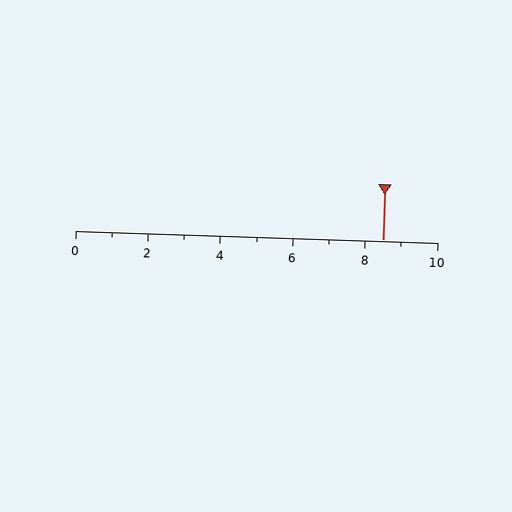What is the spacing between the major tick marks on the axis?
The major ticks are spaced 2 apart.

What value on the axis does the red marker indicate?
The marker indicates approximately 8.5.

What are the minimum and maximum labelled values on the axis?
The axis runs from 0 to 10.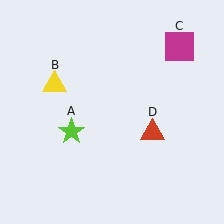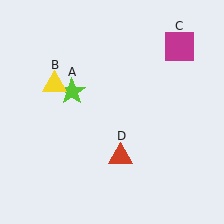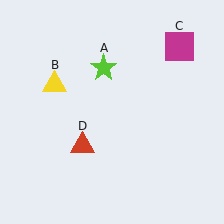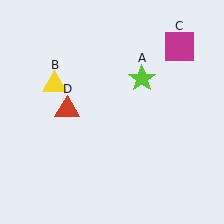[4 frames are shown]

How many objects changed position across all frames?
2 objects changed position: lime star (object A), red triangle (object D).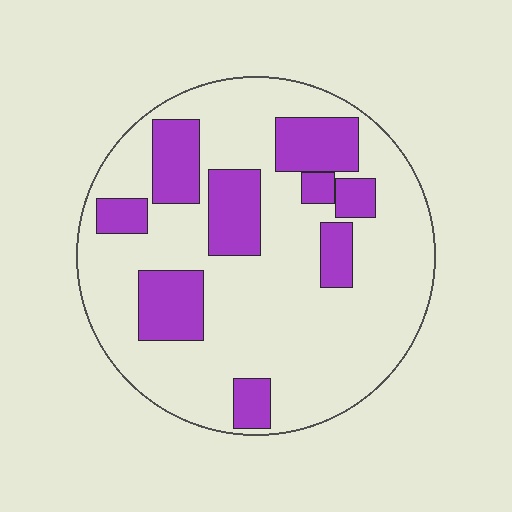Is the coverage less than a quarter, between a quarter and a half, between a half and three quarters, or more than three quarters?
Between a quarter and a half.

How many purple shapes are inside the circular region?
9.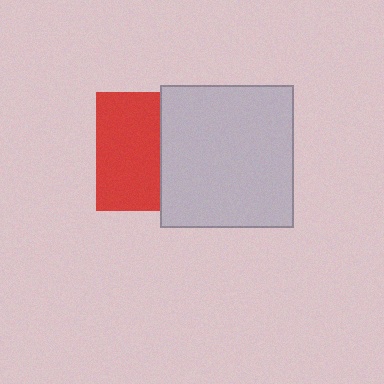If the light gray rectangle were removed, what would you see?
You would see the complete red square.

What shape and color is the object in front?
The object in front is a light gray rectangle.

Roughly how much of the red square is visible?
About half of it is visible (roughly 53%).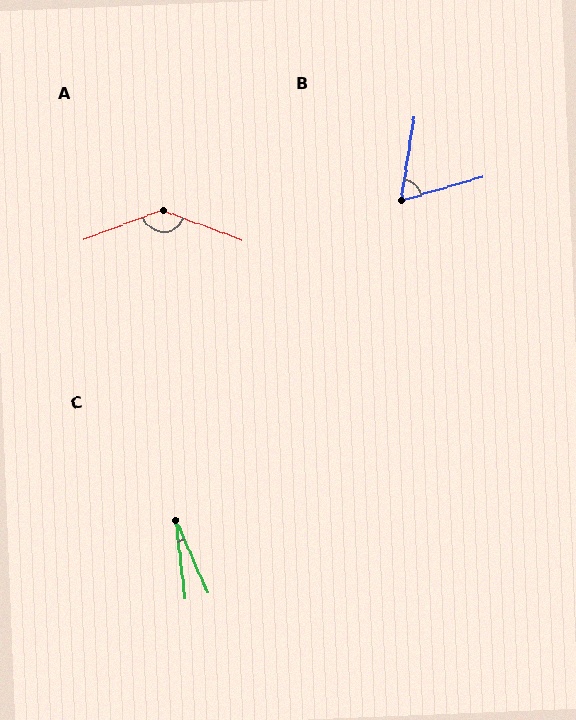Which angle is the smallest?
C, at approximately 17 degrees.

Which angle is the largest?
A, at approximately 139 degrees.